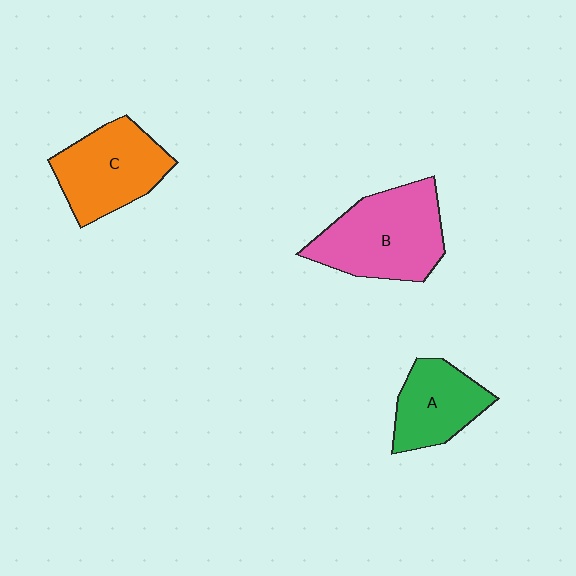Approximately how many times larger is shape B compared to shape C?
Approximately 1.2 times.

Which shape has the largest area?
Shape B (pink).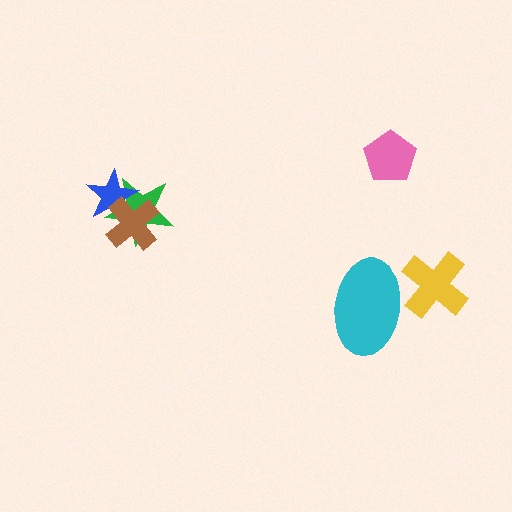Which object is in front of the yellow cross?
The cyan ellipse is in front of the yellow cross.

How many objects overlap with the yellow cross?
1 object overlaps with the yellow cross.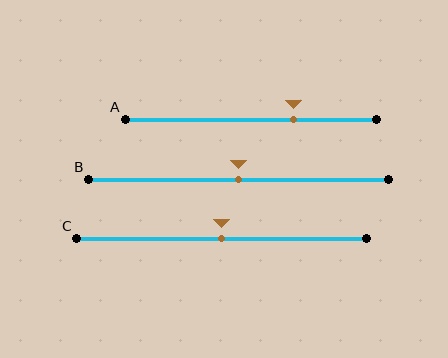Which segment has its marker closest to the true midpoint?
Segment B has its marker closest to the true midpoint.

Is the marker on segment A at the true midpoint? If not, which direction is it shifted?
No, the marker on segment A is shifted to the right by about 17% of the segment length.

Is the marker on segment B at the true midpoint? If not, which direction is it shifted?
Yes, the marker on segment B is at the true midpoint.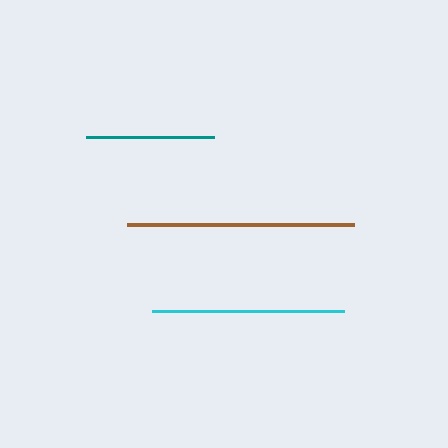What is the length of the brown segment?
The brown segment is approximately 227 pixels long.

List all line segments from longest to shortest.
From longest to shortest: brown, cyan, teal.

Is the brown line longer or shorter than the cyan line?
The brown line is longer than the cyan line.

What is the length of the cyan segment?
The cyan segment is approximately 192 pixels long.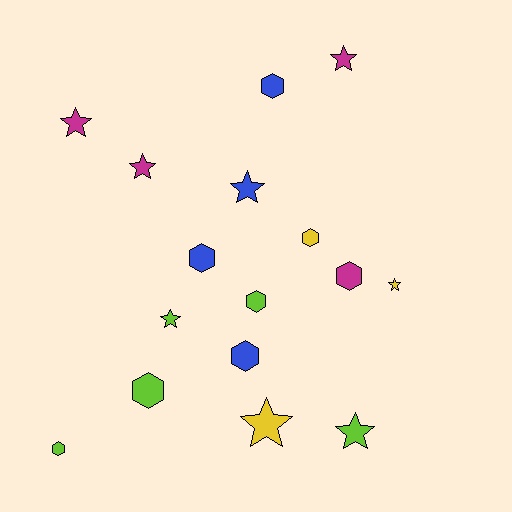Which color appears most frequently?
Lime, with 5 objects.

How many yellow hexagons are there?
There is 1 yellow hexagon.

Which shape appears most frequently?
Star, with 8 objects.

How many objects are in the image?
There are 16 objects.